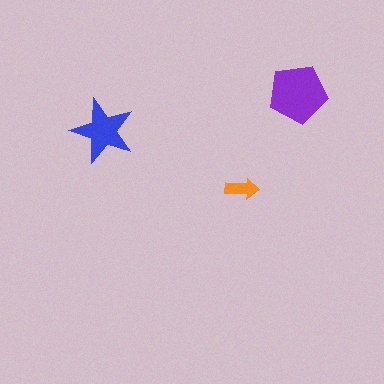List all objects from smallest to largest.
The orange arrow, the blue star, the purple pentagon.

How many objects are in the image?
There are 3 objects in the image.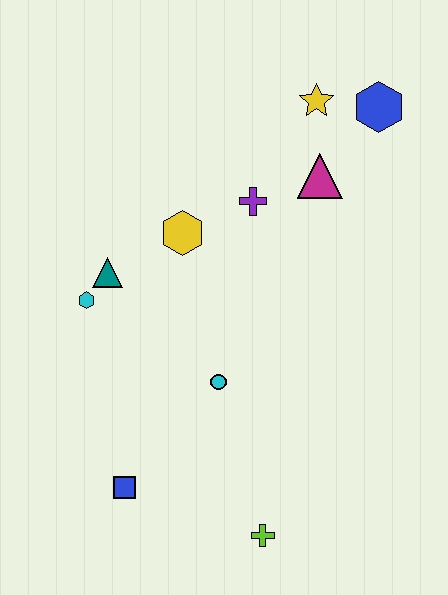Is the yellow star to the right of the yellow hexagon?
Yes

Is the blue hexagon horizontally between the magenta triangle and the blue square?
No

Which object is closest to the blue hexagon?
The yellow star is closest to the blue hexagon.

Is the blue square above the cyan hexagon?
No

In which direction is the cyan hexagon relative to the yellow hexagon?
The cyan hexagon is to the left of the yellow hexagon.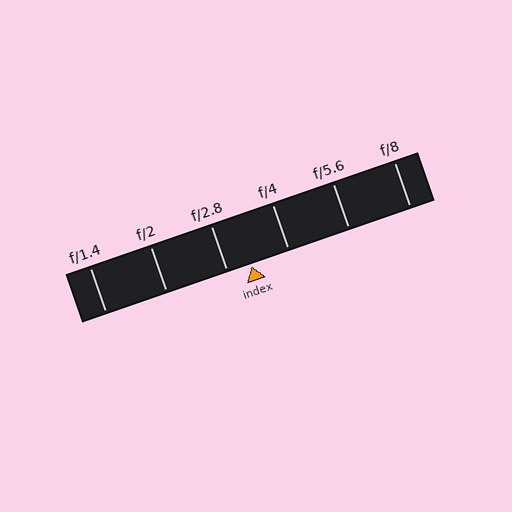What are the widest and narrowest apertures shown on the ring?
The widest aperture shown is f/1.4 and the narrowest is f/8.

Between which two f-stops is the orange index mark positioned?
The index mark is between f/2.8 and f/4.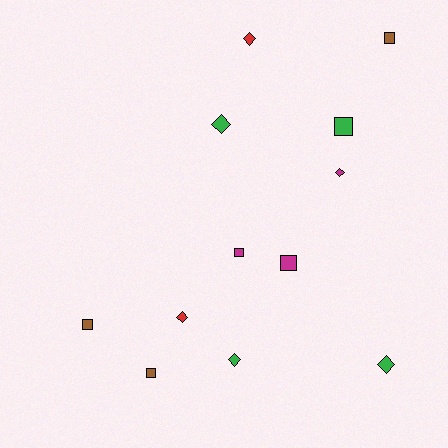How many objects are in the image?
There are 12 objects.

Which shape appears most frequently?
Square, with 6 objects.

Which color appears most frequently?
Green, with 4 objects.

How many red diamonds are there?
There are 2 red diamonds.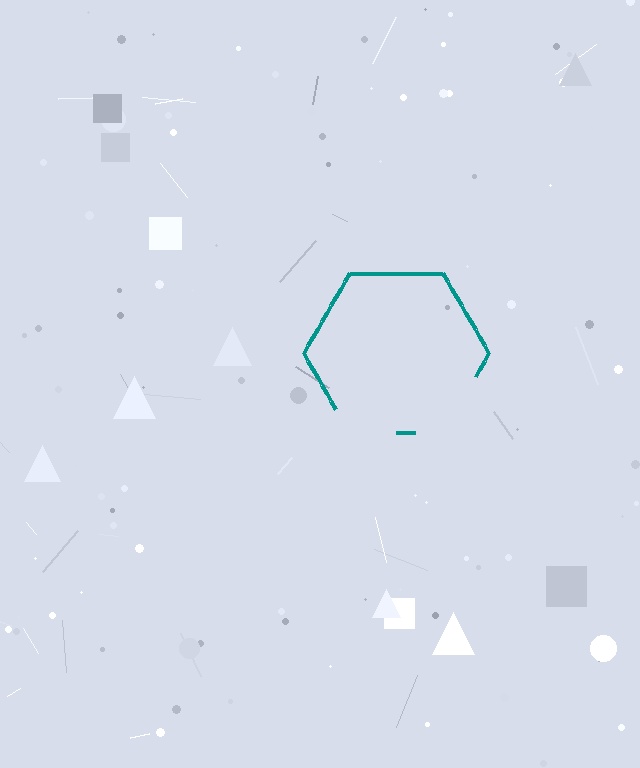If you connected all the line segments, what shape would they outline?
They would outline a hexagon.